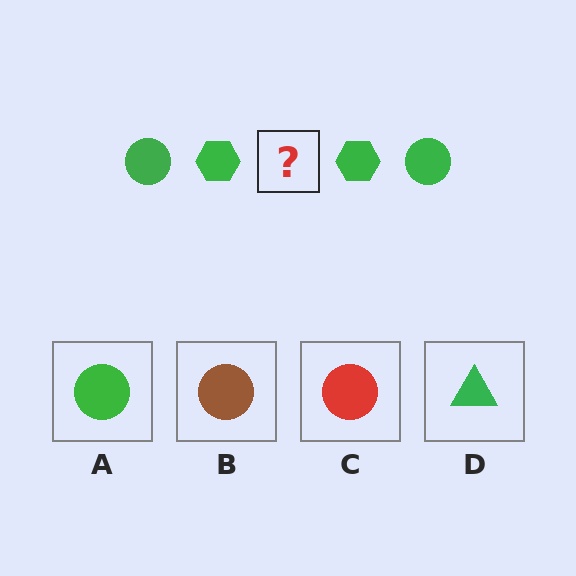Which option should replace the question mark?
Option A.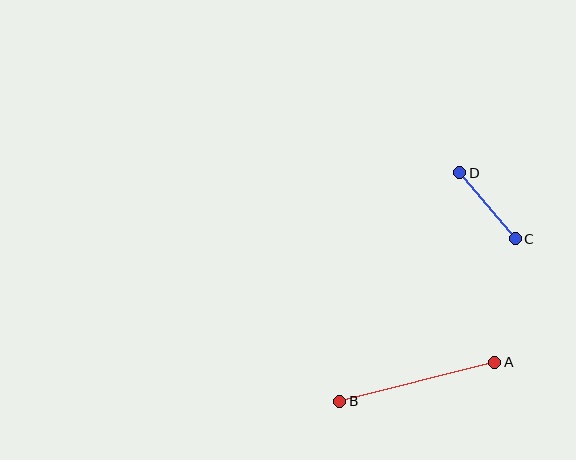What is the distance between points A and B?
The distance is approximately 160 pixels.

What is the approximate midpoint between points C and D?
The midpoint is at approximately (488, 206) pixels.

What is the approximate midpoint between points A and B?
The midpoint is at approximately (417, 382) pixels.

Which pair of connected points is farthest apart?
Points A and B are farthest apart.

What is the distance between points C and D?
The distance is approximately 86 pixels.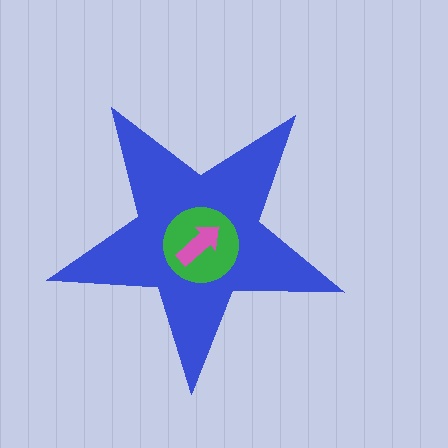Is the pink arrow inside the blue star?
Yes.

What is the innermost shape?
The pink arrow.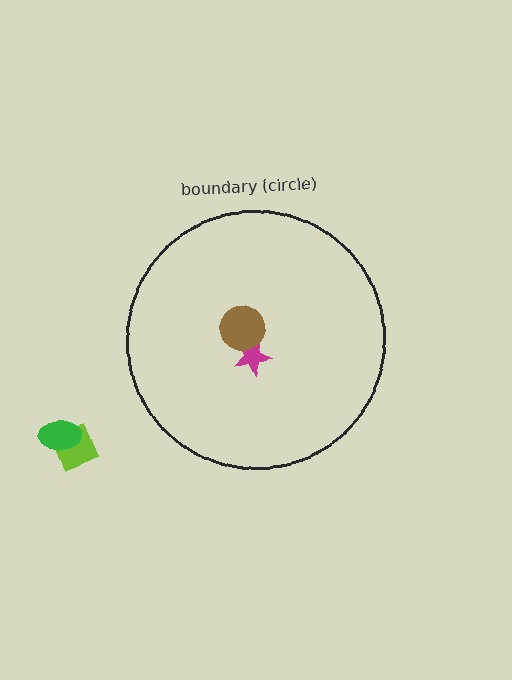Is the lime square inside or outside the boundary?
Outside.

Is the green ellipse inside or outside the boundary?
Outside.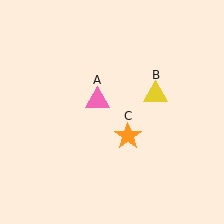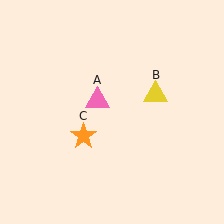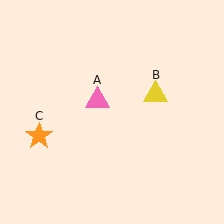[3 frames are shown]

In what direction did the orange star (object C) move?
The orange star (object C) moved left.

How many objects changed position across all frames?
1 object changed position: orange star (object C).